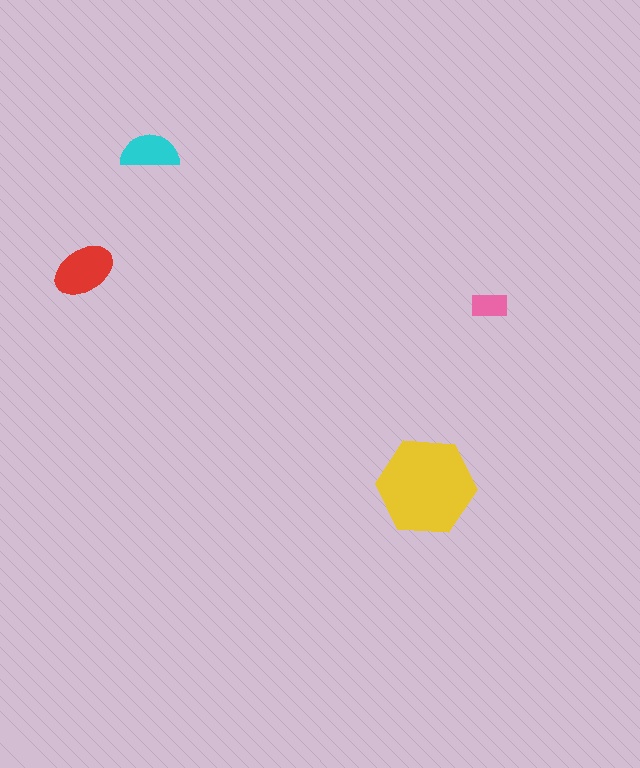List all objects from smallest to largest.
The pink rectangle, the cyan semicircle, the red ellipse, the yellow hexagon.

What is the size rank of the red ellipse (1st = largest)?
2nd.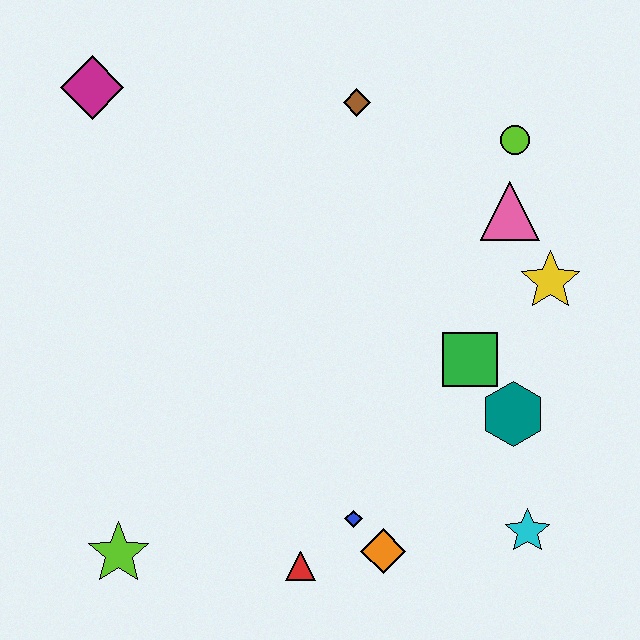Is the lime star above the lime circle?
No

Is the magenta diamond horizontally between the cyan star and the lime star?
No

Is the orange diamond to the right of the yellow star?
No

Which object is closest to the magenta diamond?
The brown diamond is closest to the magenta diamond.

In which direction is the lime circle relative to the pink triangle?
The lime circle is above the pink triangle.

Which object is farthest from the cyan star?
The magenta diamond is farthest from the cyan star.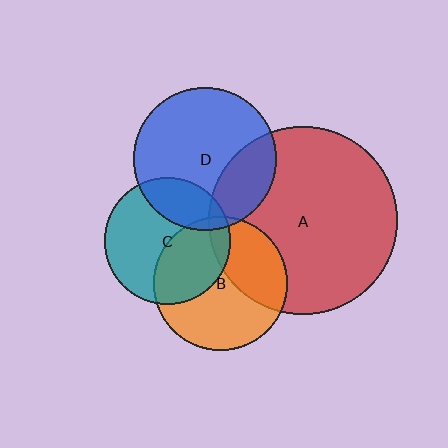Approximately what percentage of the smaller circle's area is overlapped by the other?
Approximately 25%.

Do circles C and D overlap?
Yes.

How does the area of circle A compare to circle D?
Approximately 1.7 times.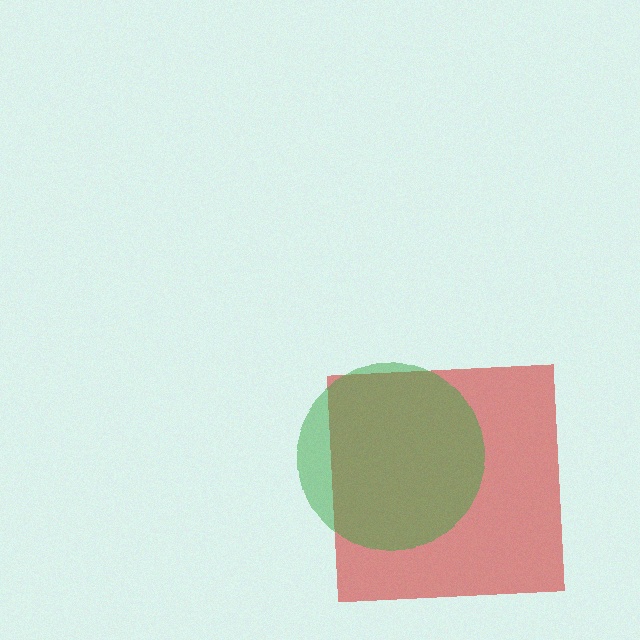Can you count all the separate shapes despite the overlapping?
Yes, there are 2 separate shapes.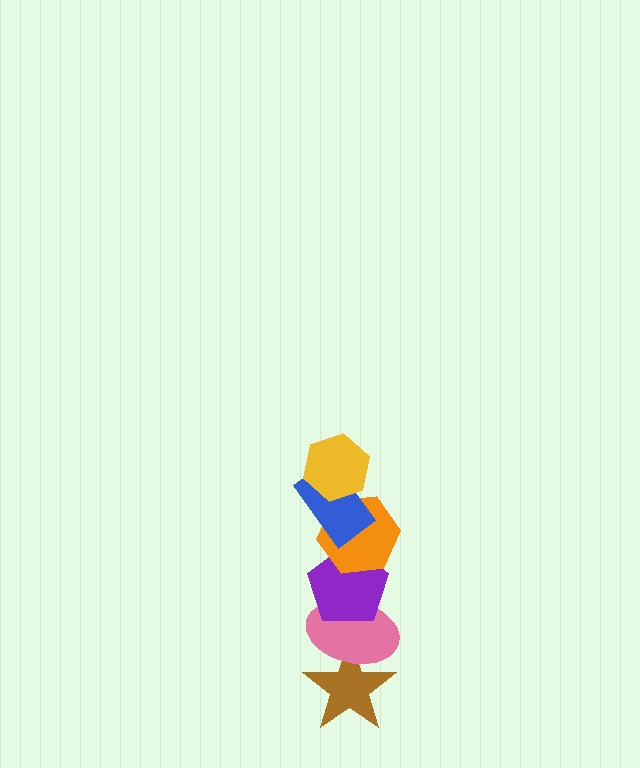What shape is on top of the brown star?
The pink ellipse is on top of the brown star.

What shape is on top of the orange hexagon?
The blue rectangle is on top of the orange hexagon.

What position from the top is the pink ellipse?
The pink ellipse is 5th from the top.